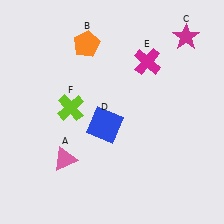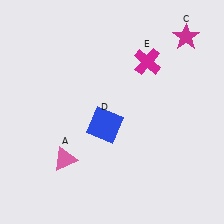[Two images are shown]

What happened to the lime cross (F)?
The lime cross (F) was removed in Image 2. It was in the top-left area of Image 1.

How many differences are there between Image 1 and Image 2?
There are 2 differences between the two images.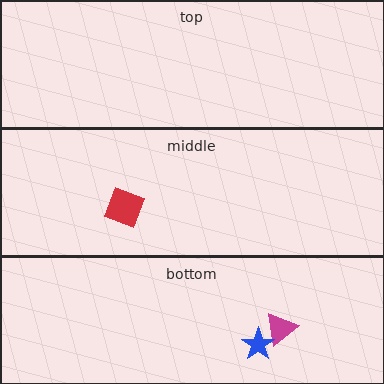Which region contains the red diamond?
The middle region.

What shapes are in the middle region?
The red diamond.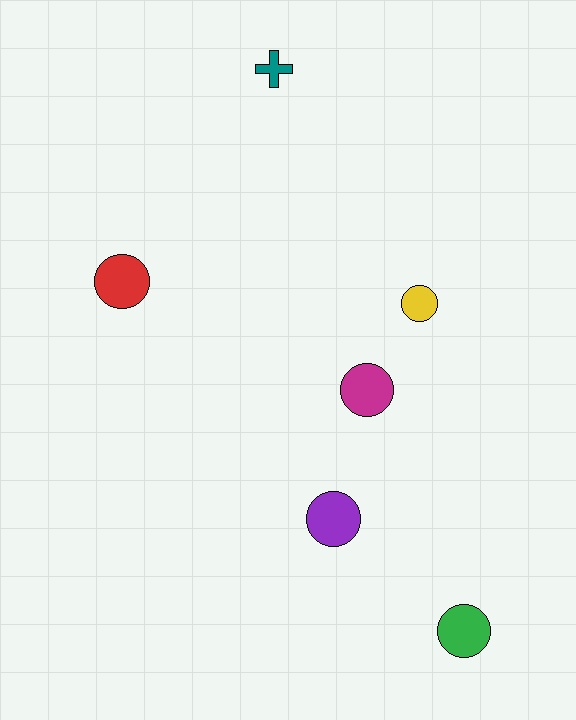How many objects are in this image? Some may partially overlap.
There are 6 objects.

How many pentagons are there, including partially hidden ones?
There are no pentagons.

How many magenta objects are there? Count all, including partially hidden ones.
There is 1 magenta object.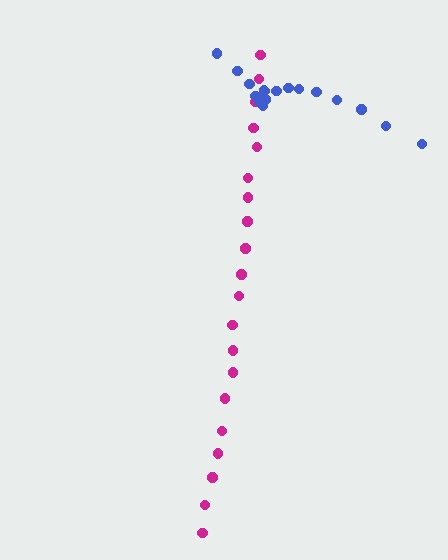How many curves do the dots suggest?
There are 2 distinct paths.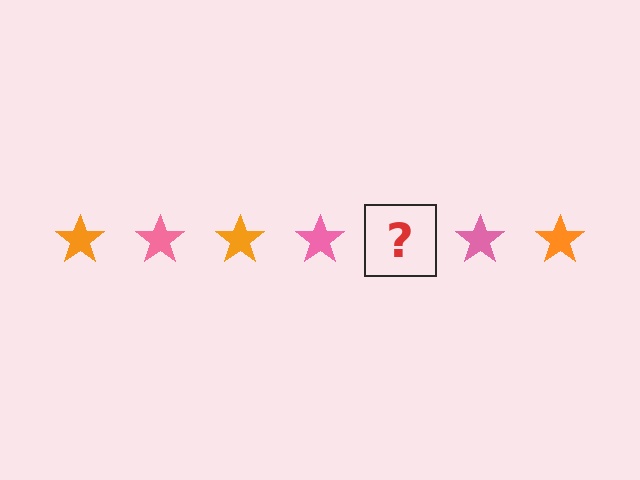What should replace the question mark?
The question mark should be replaced with an orange star.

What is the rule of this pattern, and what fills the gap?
The rule is that the pattern cycles through orange, pink stars. The gap should be filled with an orange star.